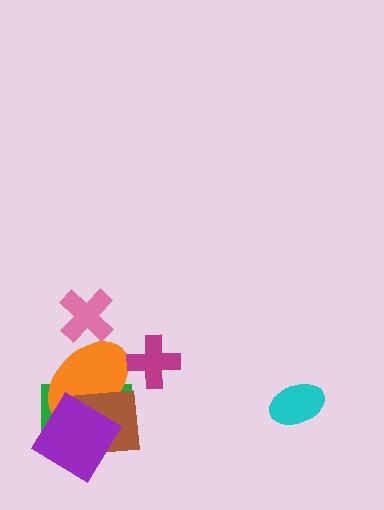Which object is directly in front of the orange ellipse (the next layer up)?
The brown square is directly in front of the orange ellipse.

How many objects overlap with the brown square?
3 objects overlap with the brown square.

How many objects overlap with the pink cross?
1 object overlaps with the pink cross.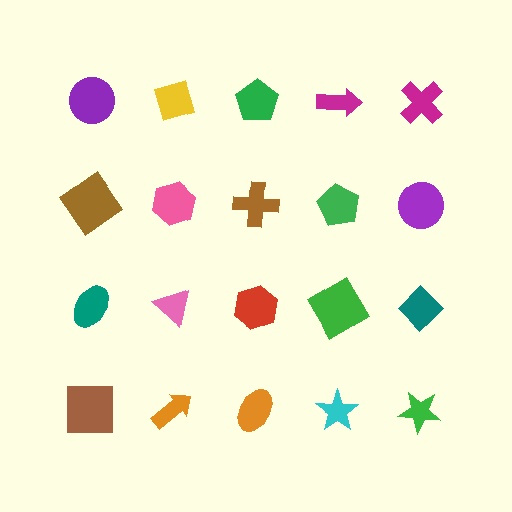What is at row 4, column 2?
An orange arrow.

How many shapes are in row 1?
5 shapes.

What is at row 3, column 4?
A green diamond.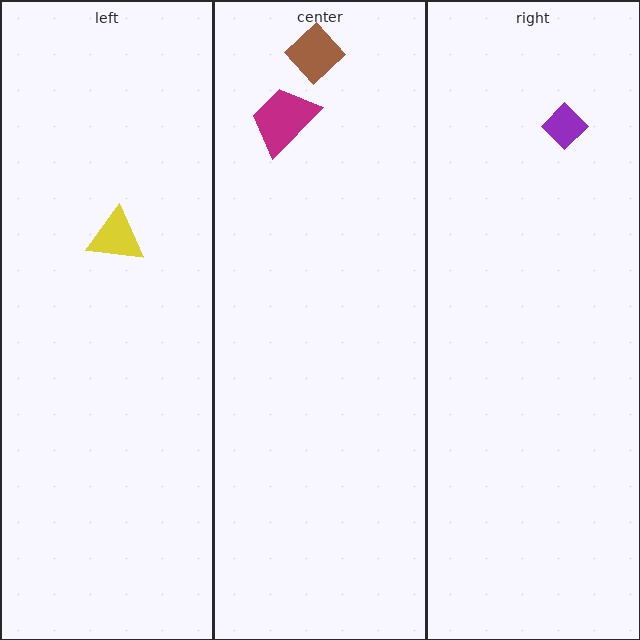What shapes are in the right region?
The purple diamond.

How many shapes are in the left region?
1.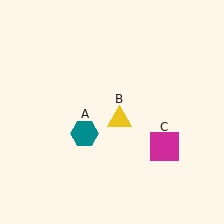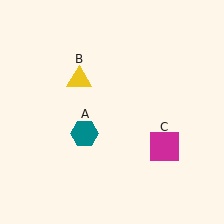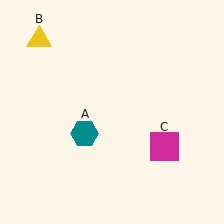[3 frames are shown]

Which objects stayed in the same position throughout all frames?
Teal hexagon (object A) and magenta square (object C) remained stationary.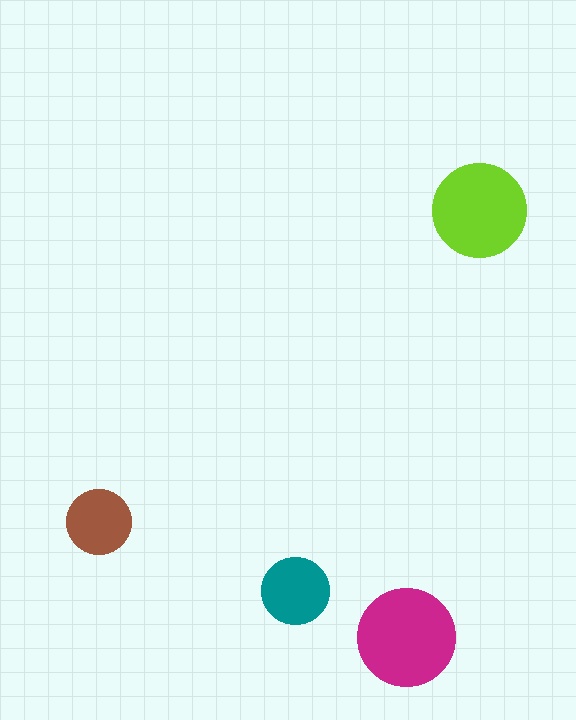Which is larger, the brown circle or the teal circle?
The teal one.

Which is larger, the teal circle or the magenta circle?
The magenta one.